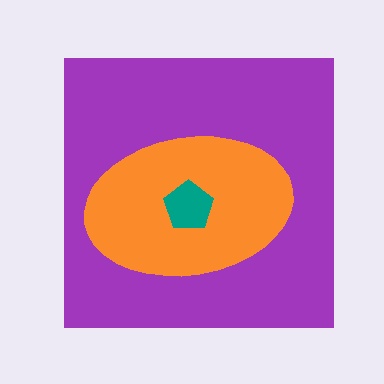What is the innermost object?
The teal pentagon.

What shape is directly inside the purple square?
The orange ellipse.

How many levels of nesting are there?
3.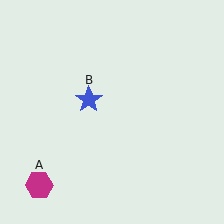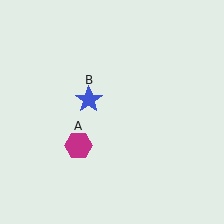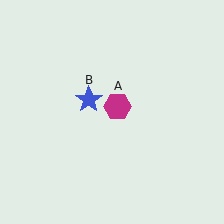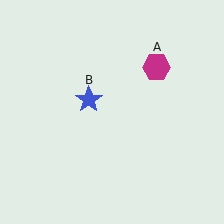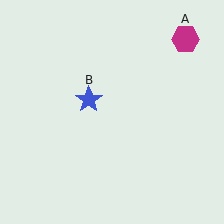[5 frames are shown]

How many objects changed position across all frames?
1 object changed position: magenta hexagon (object A).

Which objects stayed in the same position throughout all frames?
Blue star (object B) remained stationary.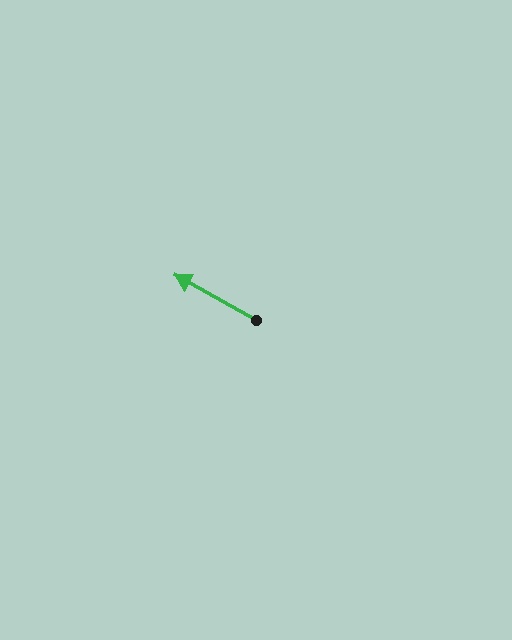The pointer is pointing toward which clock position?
Roughly 10 o'clock.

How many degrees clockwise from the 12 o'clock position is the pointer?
Approximately 299 degrees.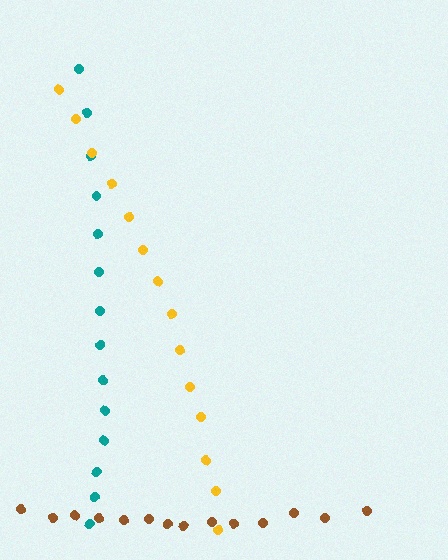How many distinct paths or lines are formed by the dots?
There are 3 distinct paths.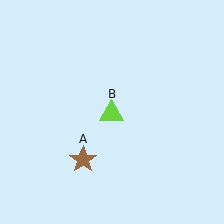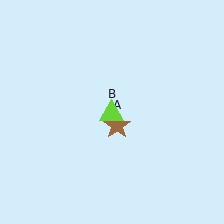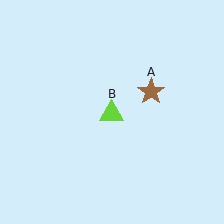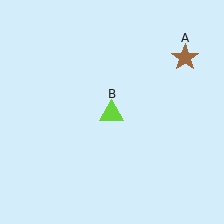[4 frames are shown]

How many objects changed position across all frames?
1 object changed position: brown star (object A).